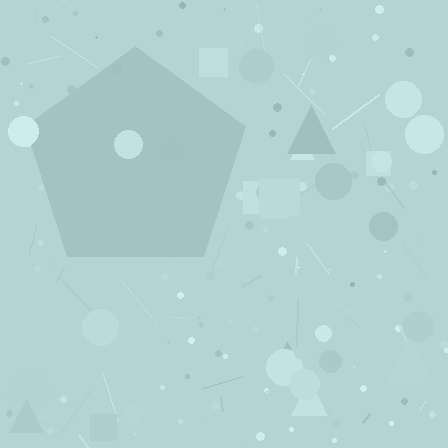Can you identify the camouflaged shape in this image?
The camouflaged shape is a pentagon.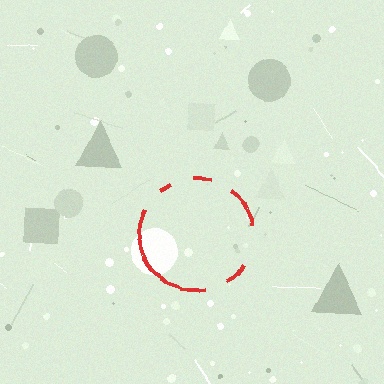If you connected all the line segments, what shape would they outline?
They would outline a circle.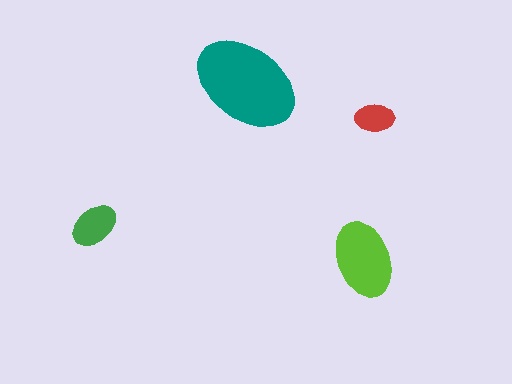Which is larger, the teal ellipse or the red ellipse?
The teal one.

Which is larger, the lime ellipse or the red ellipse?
The lime one.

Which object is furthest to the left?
The green ellipse is leftmost.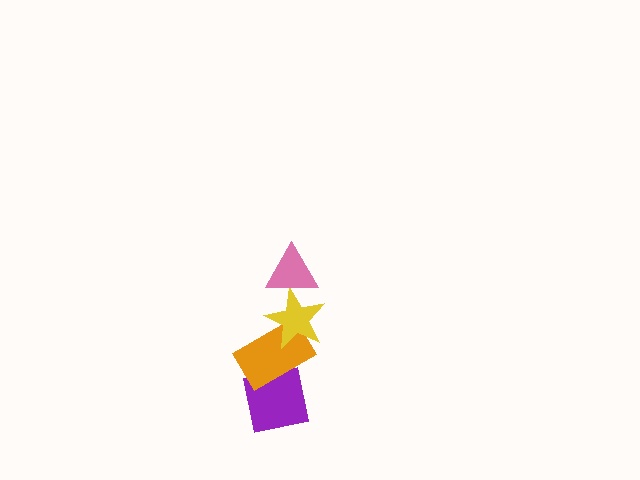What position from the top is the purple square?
The purple square is 4th from the top.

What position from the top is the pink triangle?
The pink triangle is 1st from the top.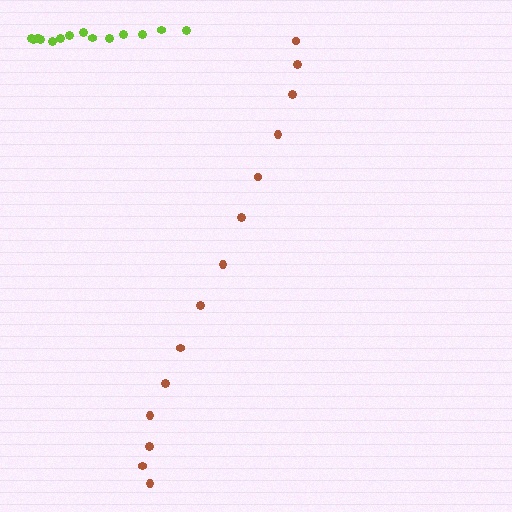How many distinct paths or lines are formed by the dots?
There are 2 distinct paths.